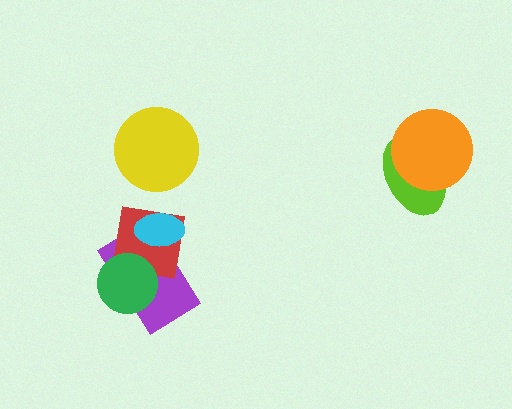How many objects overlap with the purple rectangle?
3 objects overlap with the purple rectangle.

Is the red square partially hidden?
Yes, it is partially covered by another shape.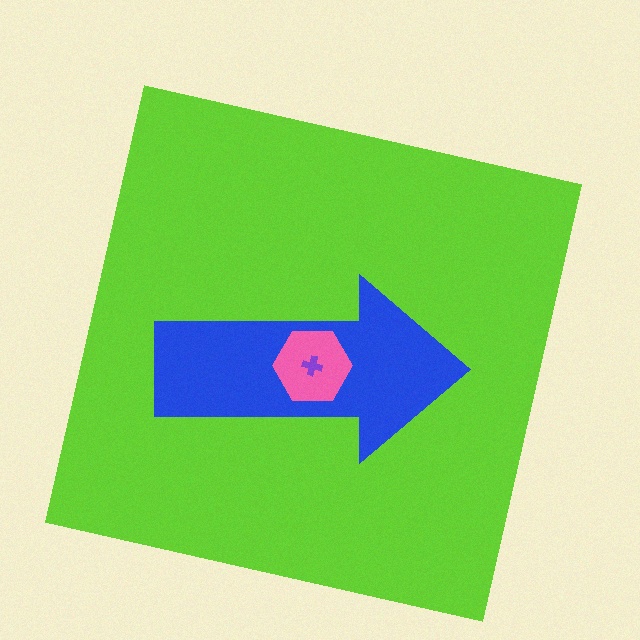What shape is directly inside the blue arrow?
The pink hexagon.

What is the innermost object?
The purple cross.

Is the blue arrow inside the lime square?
Yes.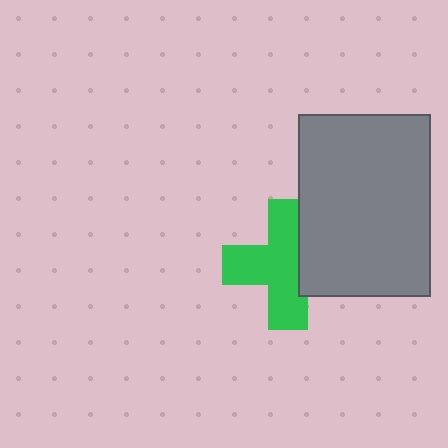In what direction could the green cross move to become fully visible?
The green cross could move left. That would shift it out from behind the gray rectangle entirely.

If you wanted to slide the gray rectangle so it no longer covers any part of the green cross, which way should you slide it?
Slide it right — that is the most direct way to separate the two shapes.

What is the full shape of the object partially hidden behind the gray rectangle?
The partially hidden object is a green cross.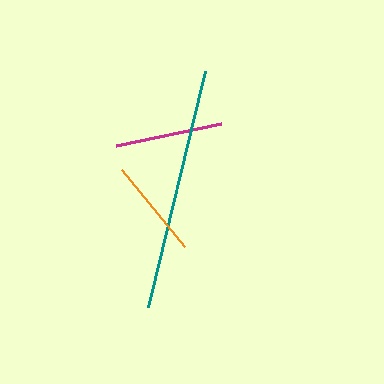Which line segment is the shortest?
The orange line is the shortest at approximately 99 pixels.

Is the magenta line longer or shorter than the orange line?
The magenta line is longer than the orange line.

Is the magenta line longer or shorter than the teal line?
The teal line is longer than the magenta line.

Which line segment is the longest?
The teal line is the longest at approximately 242 pixels.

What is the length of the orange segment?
The orange segment is approximately 99 pixels long.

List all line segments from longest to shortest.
From longest to shortest: teal, magenta, orange.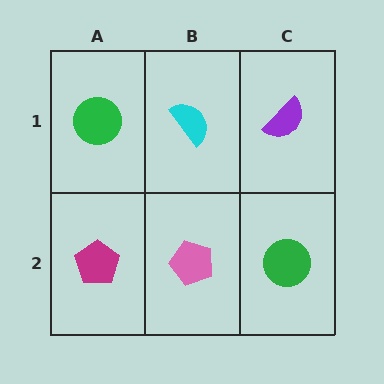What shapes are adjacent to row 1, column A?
A magenta pentagon (row 2, column A), a cyan semicircle (row 1, column B).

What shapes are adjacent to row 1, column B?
A pink pentagon (row 2, column B), a green circle (row 1, column A), a purple semicircle (row 1, column C).